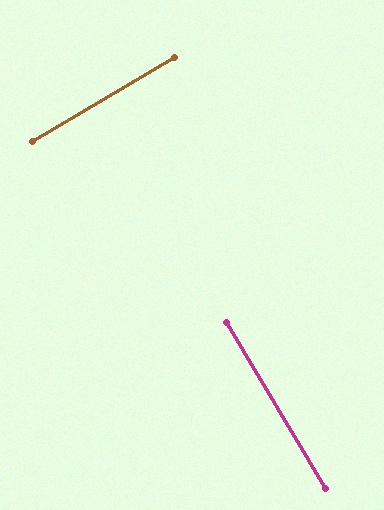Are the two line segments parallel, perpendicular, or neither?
Perpendicular — they meet at approximately 90°.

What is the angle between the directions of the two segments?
Approximately 90 degrees.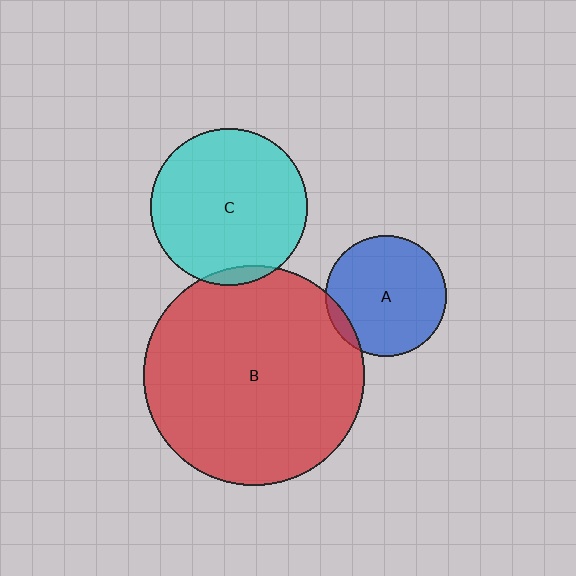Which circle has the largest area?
Circle B (red).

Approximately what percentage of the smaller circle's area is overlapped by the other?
Approximately 5%.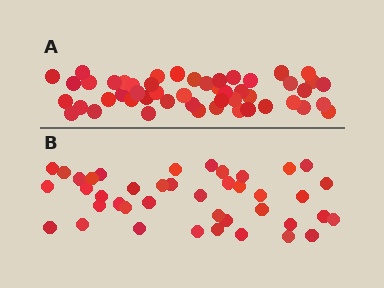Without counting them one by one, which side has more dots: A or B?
Region A (the top region) has more dots.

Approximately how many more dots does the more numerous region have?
Region A has roughly 8 or so more dots than region B.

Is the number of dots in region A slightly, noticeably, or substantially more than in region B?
Region A has only slightly more — the two regions are fairly close. The ratio is roughly 1.2 to 1.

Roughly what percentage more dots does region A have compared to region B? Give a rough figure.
About 20% more.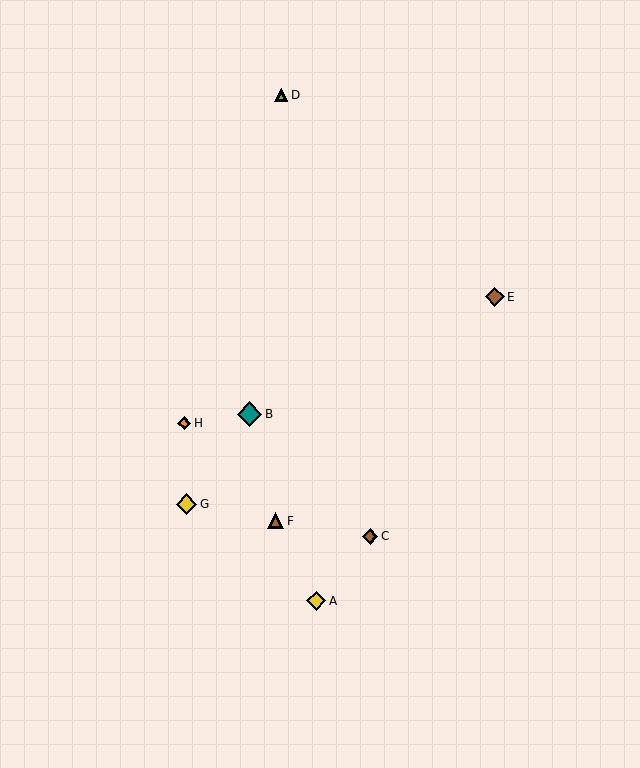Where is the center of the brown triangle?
The center of the brown triangle is at (276, 521).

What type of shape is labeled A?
Shape A is a yellow diamond.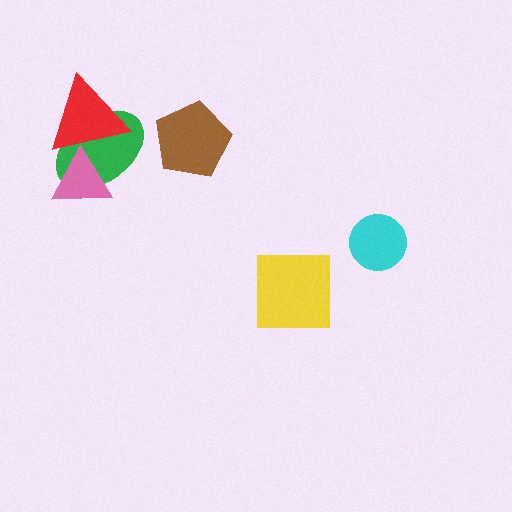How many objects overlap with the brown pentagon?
0 objects overlap with the brown pentagon.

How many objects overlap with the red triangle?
2 objects overlap with the red triangle.